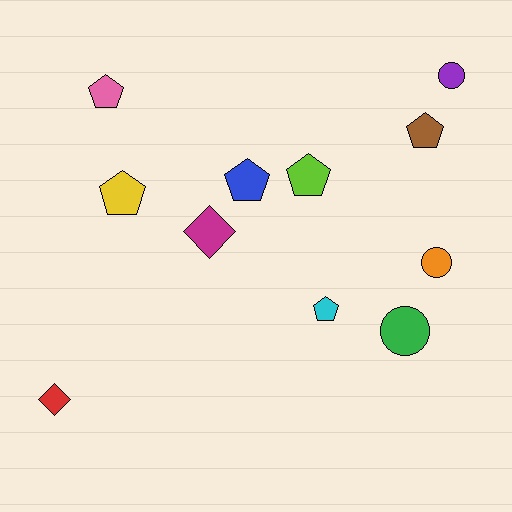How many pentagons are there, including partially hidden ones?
There are 6 pentagons.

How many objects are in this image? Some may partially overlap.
There are 11 objects.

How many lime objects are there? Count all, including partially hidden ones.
There is 1 lime object.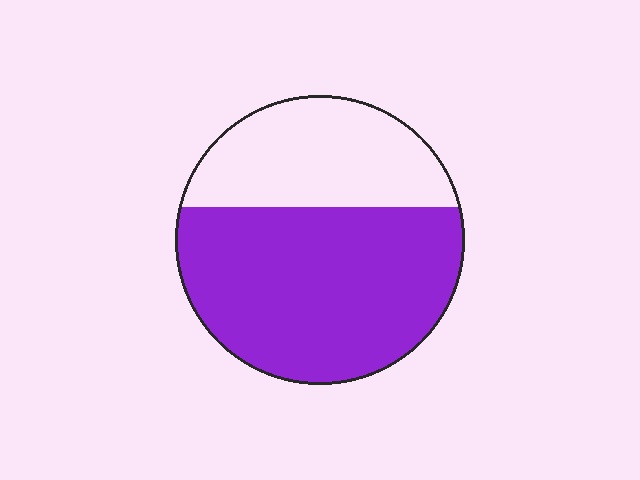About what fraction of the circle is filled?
About five eighths (5/8).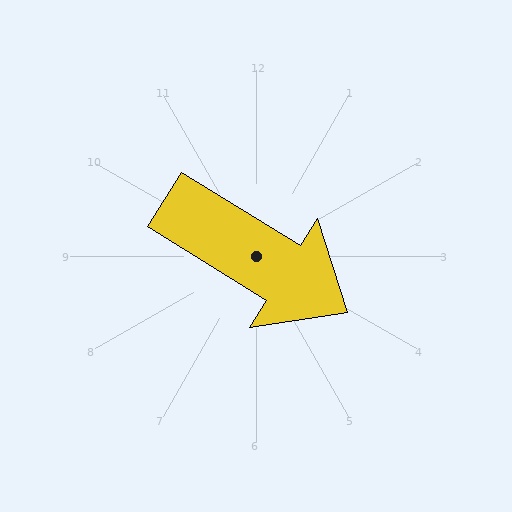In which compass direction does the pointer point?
Southeast.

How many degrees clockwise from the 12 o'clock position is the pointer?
Approximately 122 degrees.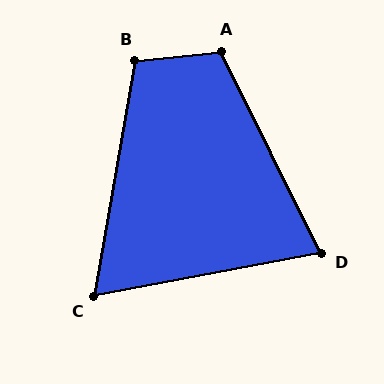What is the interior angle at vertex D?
Approximately 74 degrees (acute).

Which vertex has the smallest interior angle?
C, at approximately 70 degrees.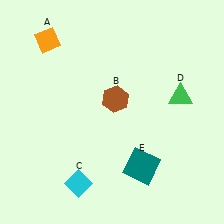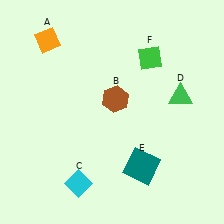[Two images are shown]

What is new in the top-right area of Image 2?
A green diamond (F) was added in the top-right area of Image 2.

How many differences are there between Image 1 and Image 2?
There is 1 difference between the two images.